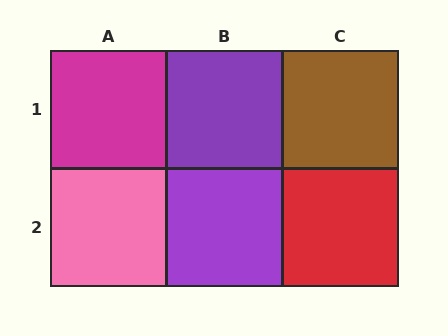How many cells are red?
1 cell is red.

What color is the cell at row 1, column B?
Purple.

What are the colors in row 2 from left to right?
Pink, purple, red.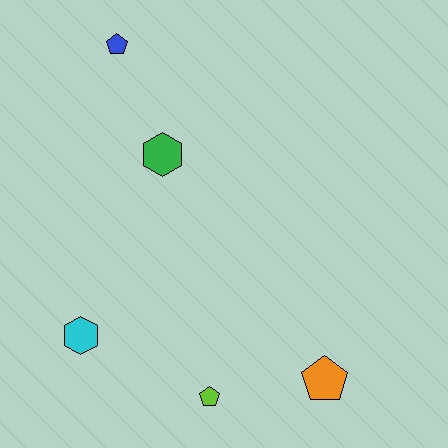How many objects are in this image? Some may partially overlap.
There are 5 objects.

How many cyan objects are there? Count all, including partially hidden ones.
There is 1 cyan object.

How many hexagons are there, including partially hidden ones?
There are 2 hexagons.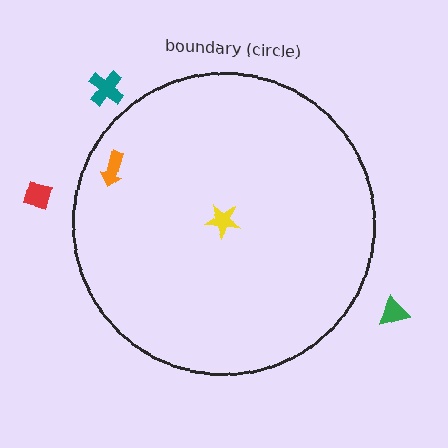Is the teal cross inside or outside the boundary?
Outside.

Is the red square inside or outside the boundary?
Outside.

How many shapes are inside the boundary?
2 inside, 3 outside.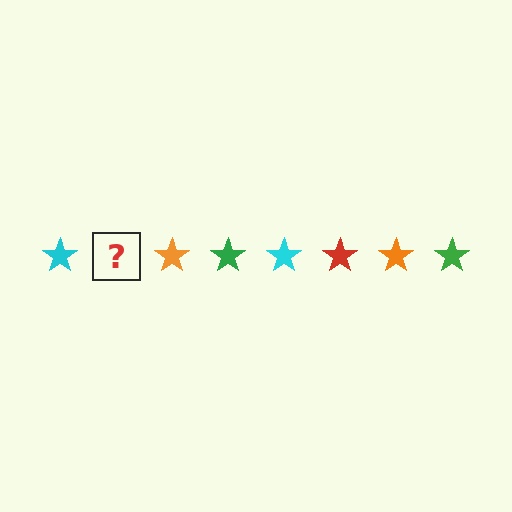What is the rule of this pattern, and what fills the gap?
The rule is that the pattern cycles through cyan, red, orange, green stars. The gap should be filled with a red star.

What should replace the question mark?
The question mark should be replaced with a red star.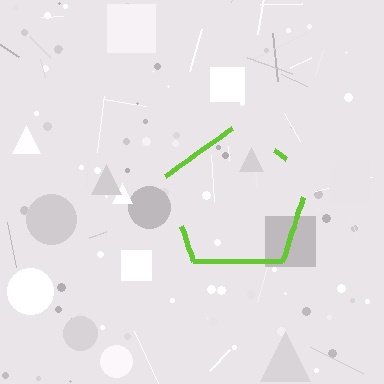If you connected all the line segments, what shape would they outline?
They would outline a pentagon.